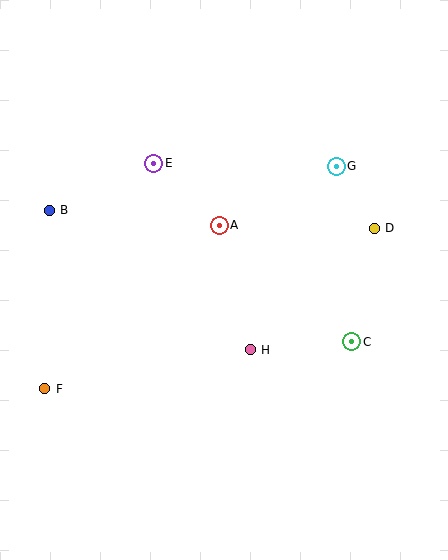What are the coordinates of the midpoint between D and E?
The midpoint between D and E is at (264, 196).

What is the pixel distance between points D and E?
The distance between D and E is 230 pixels.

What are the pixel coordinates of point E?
Point E is at (154, 163).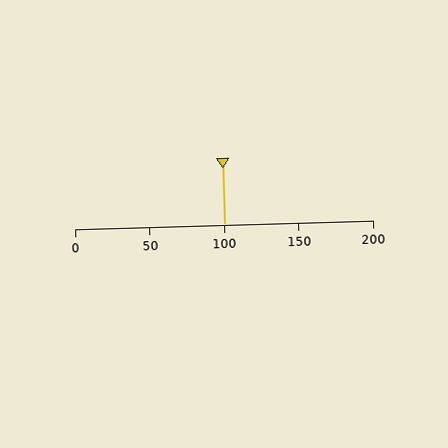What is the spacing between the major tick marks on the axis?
The major ticks are spaced 50 apart.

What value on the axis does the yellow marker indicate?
The marker indicates approximately 100.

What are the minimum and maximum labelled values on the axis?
The axis runs from 0 to 200.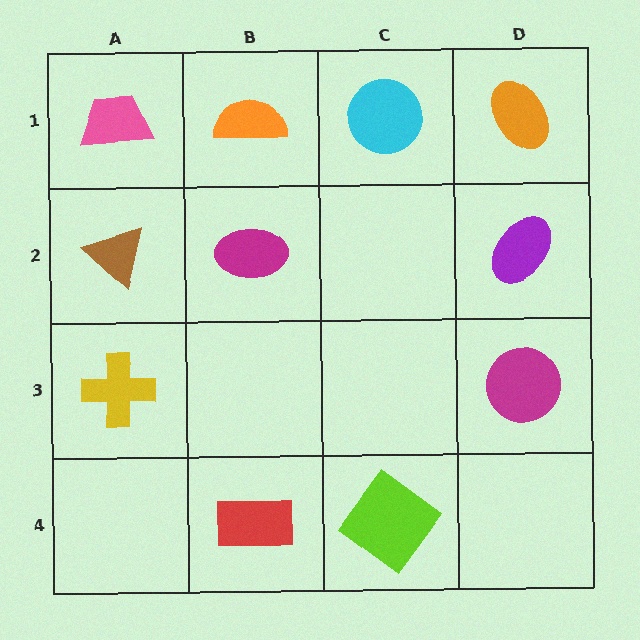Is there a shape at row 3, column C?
No, that cell is empty.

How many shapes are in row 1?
4 shapes.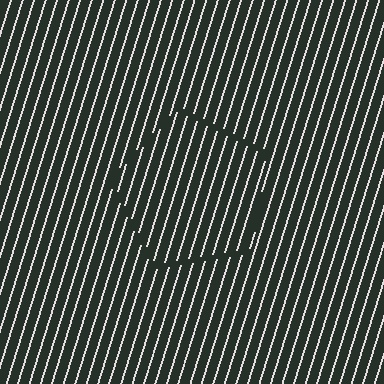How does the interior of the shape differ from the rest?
The interior of the shape contains the same grating, shifted by half a period — the contour is defined by the phase discontinuity where line-ends from the inner and outer gratings abut.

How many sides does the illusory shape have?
5 sides — the line-ends trace a pentagon.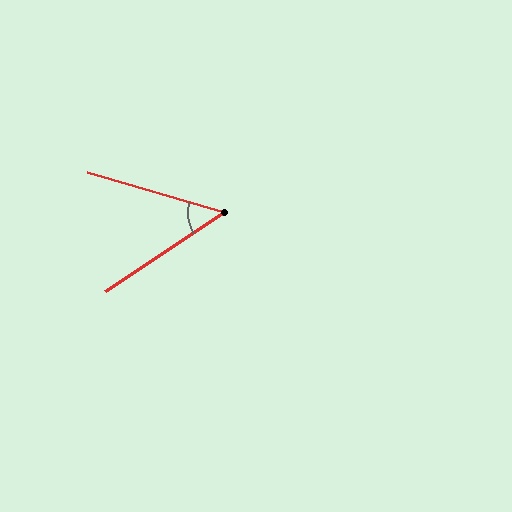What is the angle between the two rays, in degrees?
Approximately 50 degrees.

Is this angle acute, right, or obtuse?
It is acute.